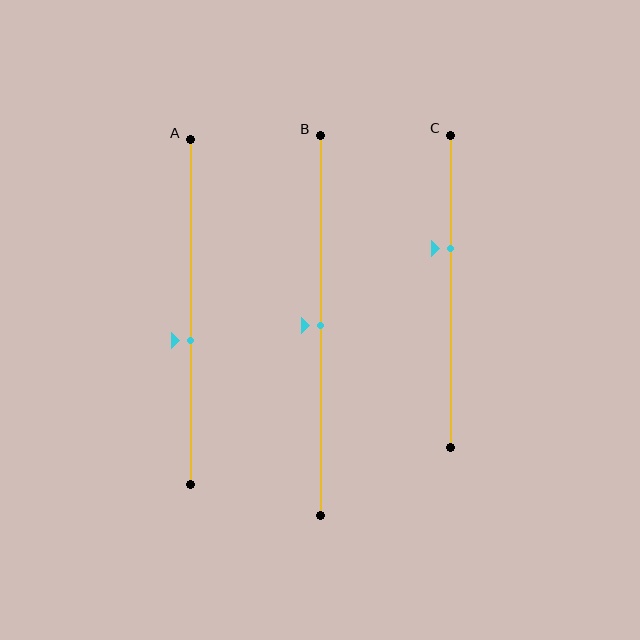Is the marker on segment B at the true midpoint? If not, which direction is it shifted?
Yes, the marker on segment B is at the true midpoint.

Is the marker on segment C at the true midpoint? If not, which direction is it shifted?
No, the marker on segment C is shifted upward by about 14% of the segment length.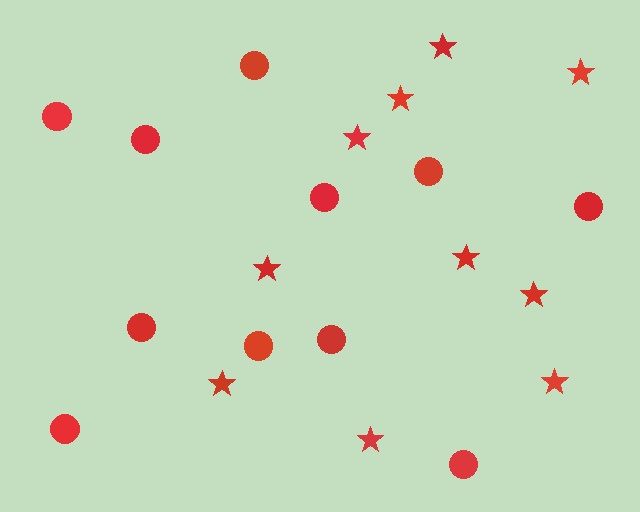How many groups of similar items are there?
There are 2 groups: one group of circles (11) and one group of stars (10).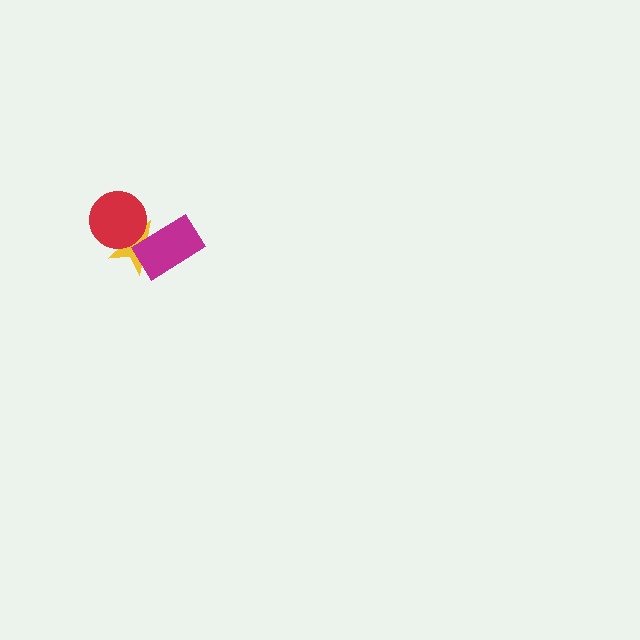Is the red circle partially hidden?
No, no other shape covers it.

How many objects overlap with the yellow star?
2 objects overlap with the yellow star.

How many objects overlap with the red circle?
1 object overlaps with the red circle.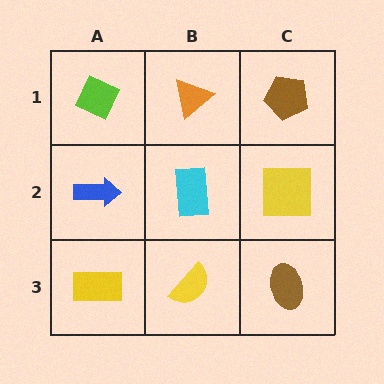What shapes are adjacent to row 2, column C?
A brown pentagon (row 1, column C), a brown ellipse (row 3, column C), a cyan rectangle (row 2, column B).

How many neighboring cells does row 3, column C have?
2.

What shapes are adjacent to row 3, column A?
A blue arrow (row 2, column A), a yellow semicircle (row 3, column B).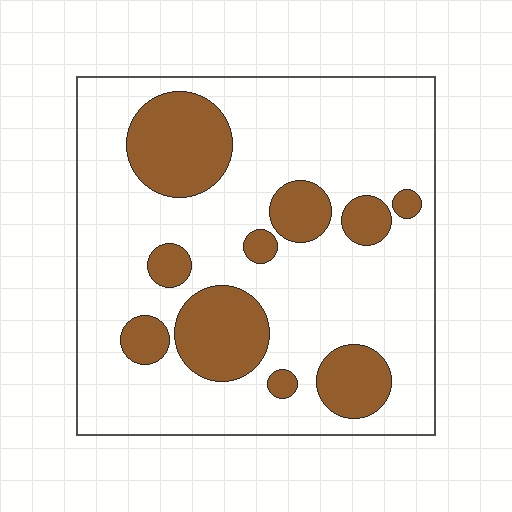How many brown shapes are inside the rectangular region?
10.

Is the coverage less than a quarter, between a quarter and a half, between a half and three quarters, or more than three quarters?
Less than a quarter.